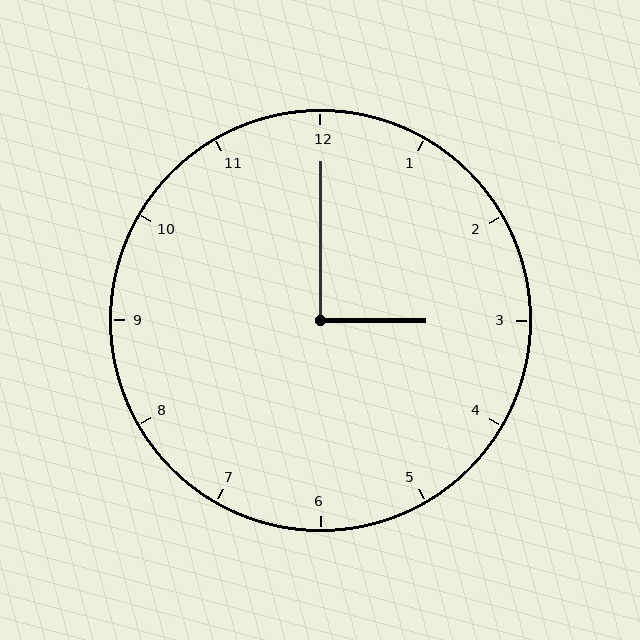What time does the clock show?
3:00.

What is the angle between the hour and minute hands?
Approximately 90 degrees.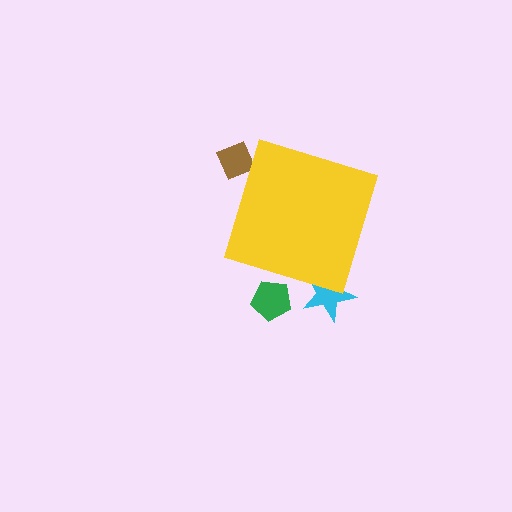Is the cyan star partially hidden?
Yes, the cyan star is partially hidden behind the yellow diamond.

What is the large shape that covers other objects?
A yellow diamond.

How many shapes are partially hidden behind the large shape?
3 shapes are partially hidden.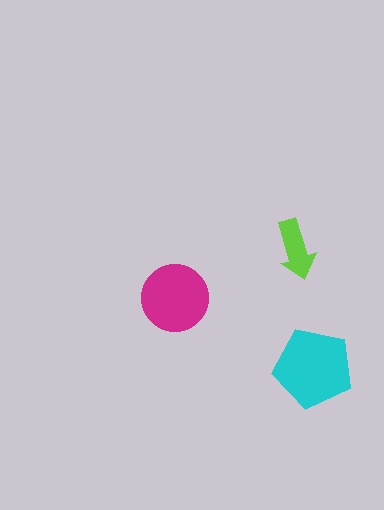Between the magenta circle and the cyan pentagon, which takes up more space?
The cyan pentagon.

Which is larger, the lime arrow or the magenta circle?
The magenta circle.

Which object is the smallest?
The lime arrow.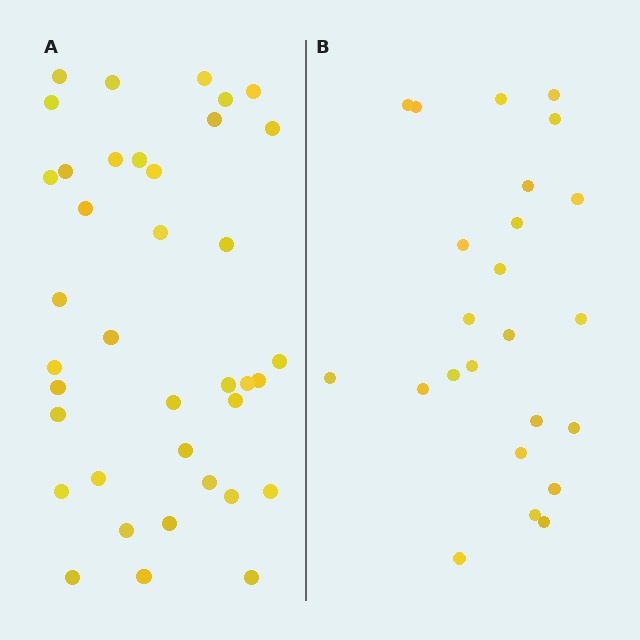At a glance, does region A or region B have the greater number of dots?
Region A (the left region) has more dots.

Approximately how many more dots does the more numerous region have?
Region A has approximately 15 more dots than region B.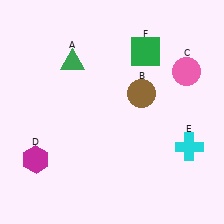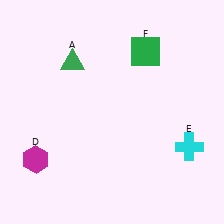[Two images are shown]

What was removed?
The pink circle (C), the brown circle (B) were removed in Image 2.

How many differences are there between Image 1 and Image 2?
There are 2 differences between the two images.